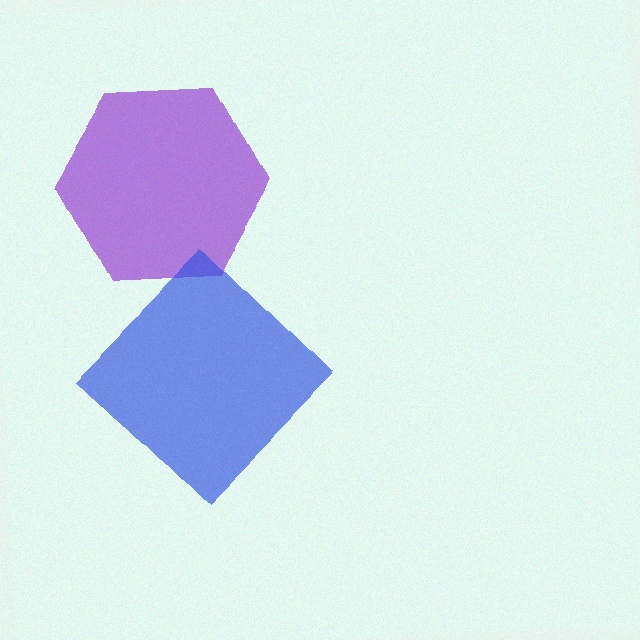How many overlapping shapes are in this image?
There are 2 overlapping shapes in the image.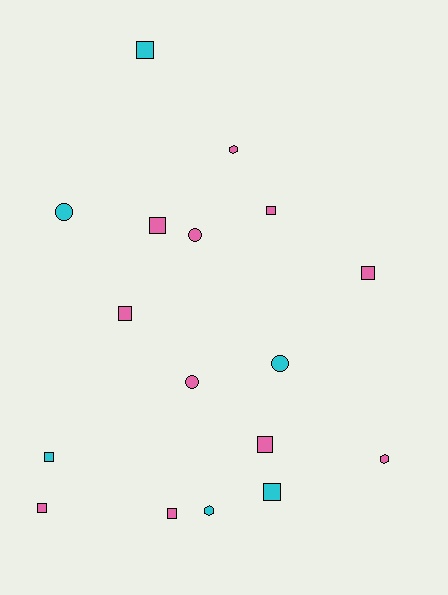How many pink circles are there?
There are 2 pink circles.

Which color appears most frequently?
Pink, with 11 objects.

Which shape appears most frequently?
Square, with 10 objects.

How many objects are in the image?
There are 17 objects.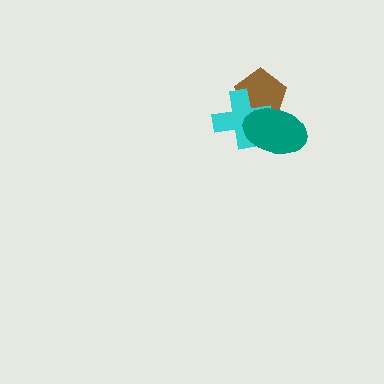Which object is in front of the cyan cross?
The teal ellipse is in front of the cyan cross.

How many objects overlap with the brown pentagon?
2 objects overlap with the brown pentagon.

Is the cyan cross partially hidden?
Yes, it is partially covered by another shape.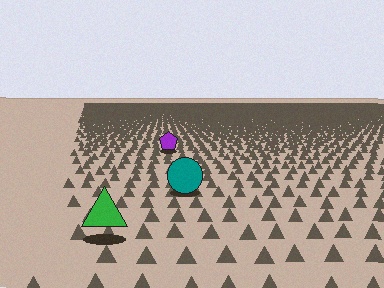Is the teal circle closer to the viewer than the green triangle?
No. The green triangle is closer — you can tell from the texture gradient: the ground texture is coarser near it.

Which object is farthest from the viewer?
The purple pentagon is farthest from the viewer. It appears smaller and the ground texture around it is denser.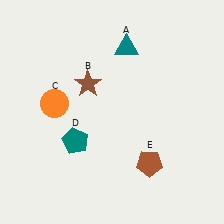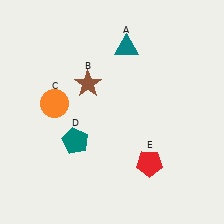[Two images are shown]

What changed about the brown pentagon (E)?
In Image 1, E is brown. In Image 2, it changed to red.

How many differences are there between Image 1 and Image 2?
There is 1 difference between the two images.